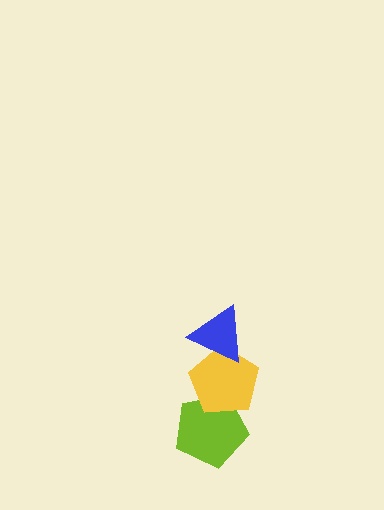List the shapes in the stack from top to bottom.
From top to bottom: the blue triangle, the yellow pentagon, the lime pentagon.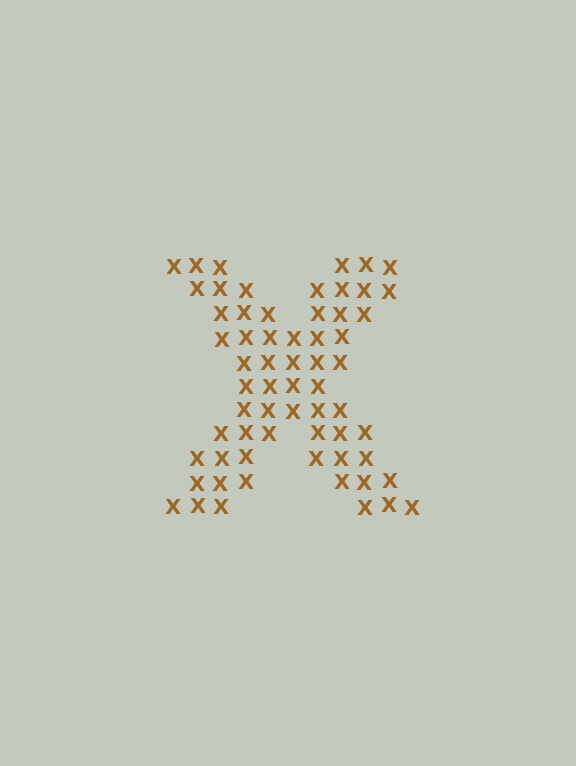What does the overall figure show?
The overall figure shows the letter X.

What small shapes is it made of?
It is made of small letter X's.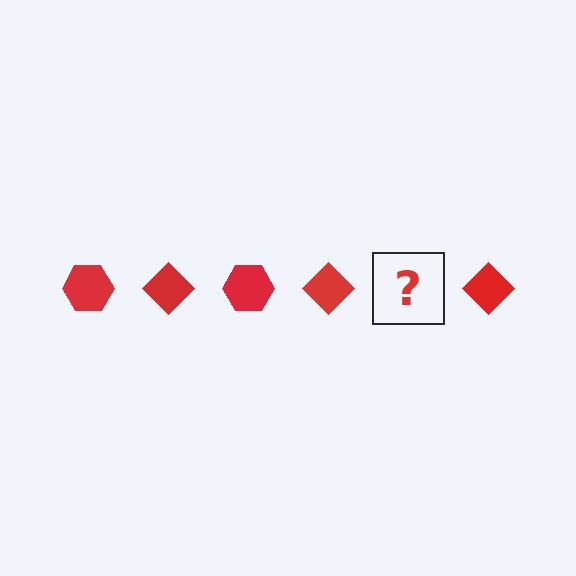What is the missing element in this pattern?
The missing element is a red hexagon.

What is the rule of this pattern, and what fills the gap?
The rule is that the pattern cycles through hexagon, diamond shapes in red. The gap should be filled with a red hexagon.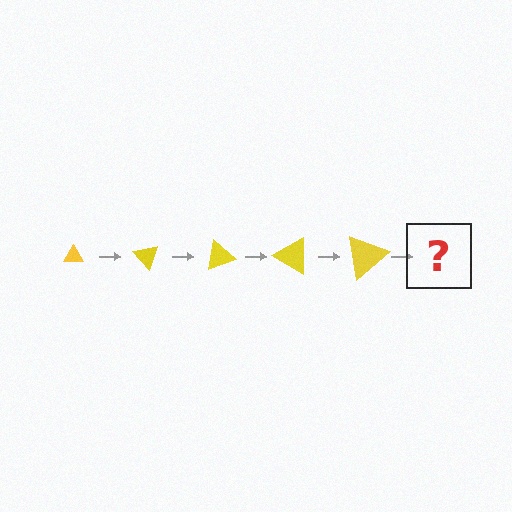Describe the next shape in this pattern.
It should be a triangle, larger than the previous one and rotated 250 degrees from the start.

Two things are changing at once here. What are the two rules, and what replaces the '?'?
The two rules are that the triangle grows larger each step and it rotates 50 degrees each step. The '?' should be a triangle, larger than the previous one and rotated 250 degrees from the start.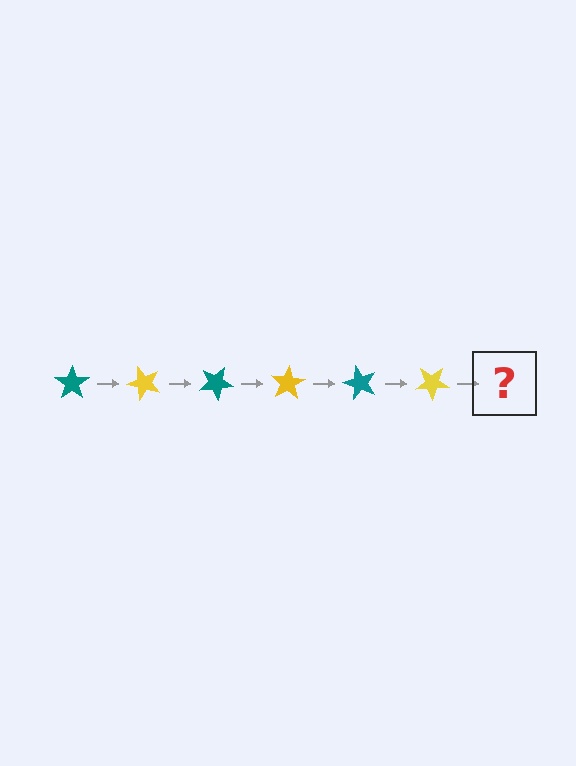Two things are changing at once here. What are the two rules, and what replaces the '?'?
The two rules are that it rotates 50 degrees each step and the color cycles through teal and yellow. The '?' should be a teal star, rotated 300 degrees from the start.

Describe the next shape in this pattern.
It should be a teal star, rotated 300 degrees from the start.